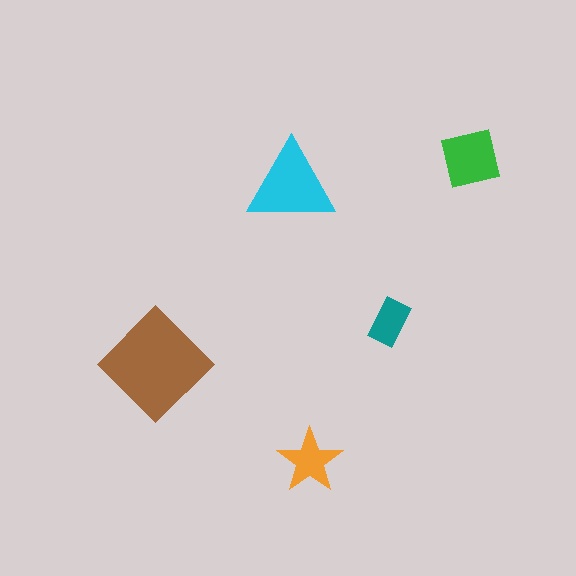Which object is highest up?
The green square is topmost.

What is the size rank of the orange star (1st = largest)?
4th.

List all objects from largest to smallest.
The brown diamond, the cyan triangle, the green square, the orange star, the teal rectangle.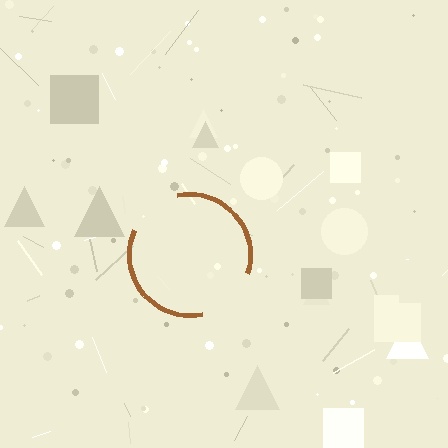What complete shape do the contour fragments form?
The contour fragments form a circle.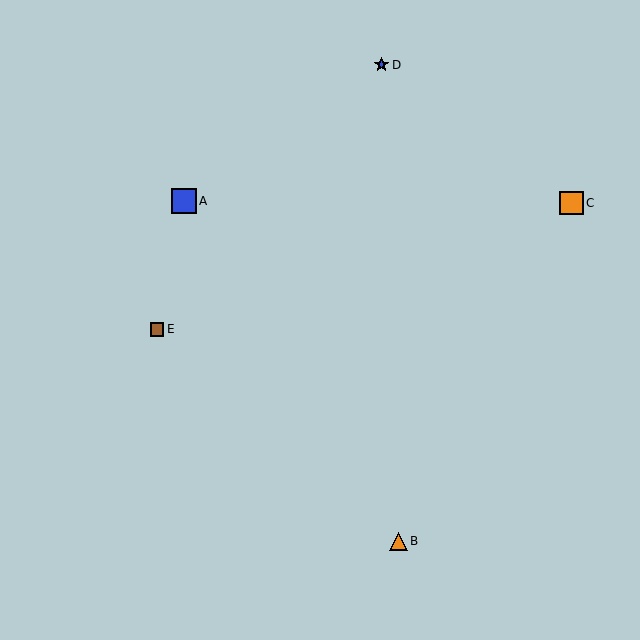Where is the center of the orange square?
The center of the orange square is at (571, 203).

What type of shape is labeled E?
Shape E is a brown square.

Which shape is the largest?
The blue square (labeled A) is the largest.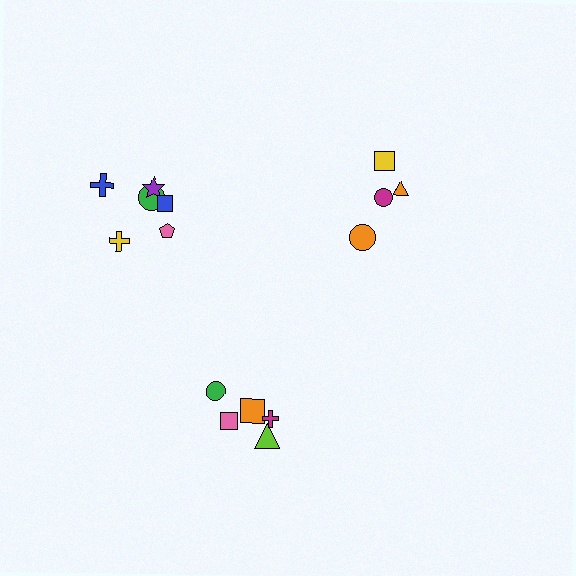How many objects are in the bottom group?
There are 5 objects.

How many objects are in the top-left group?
There are 6 objects.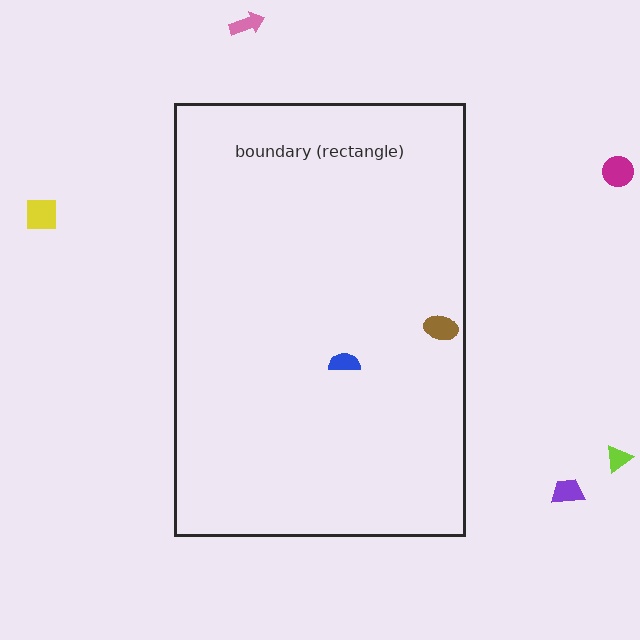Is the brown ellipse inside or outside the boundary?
Inside.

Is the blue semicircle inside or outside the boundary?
Inside.